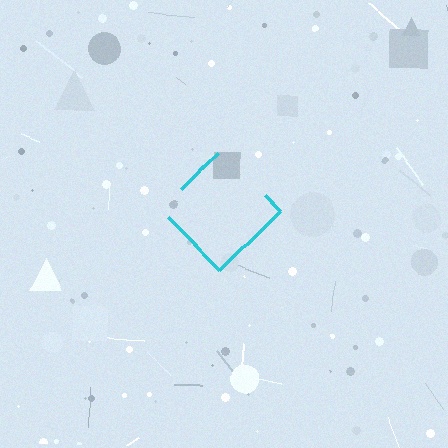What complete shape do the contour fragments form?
The contour fragments form a diamond.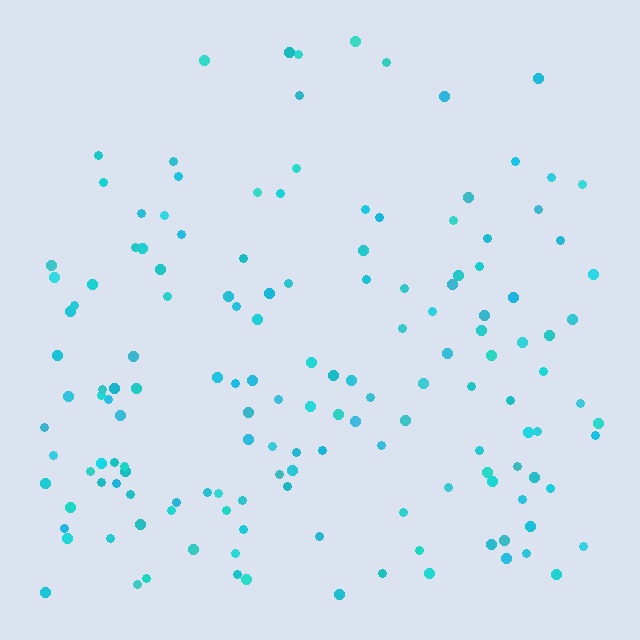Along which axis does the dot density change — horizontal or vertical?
Vertical.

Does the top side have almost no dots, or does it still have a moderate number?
Still a moderate number, just noticeably fewer than the bottom.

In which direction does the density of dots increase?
From top to bottom, with the bottom side densest.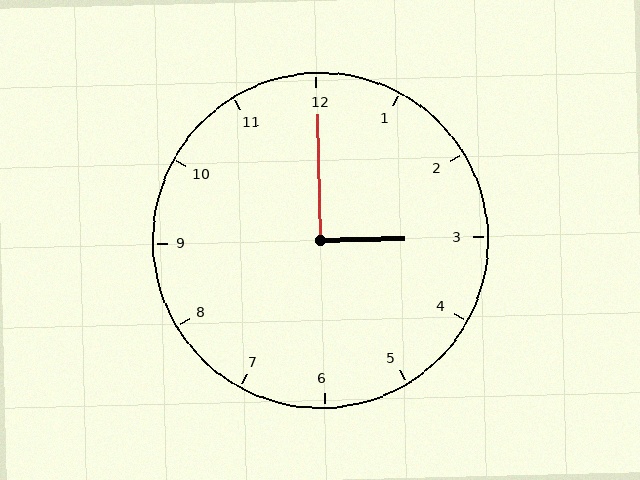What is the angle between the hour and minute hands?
Approximately 90 degrees.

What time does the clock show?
3:00.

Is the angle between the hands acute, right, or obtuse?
It is right.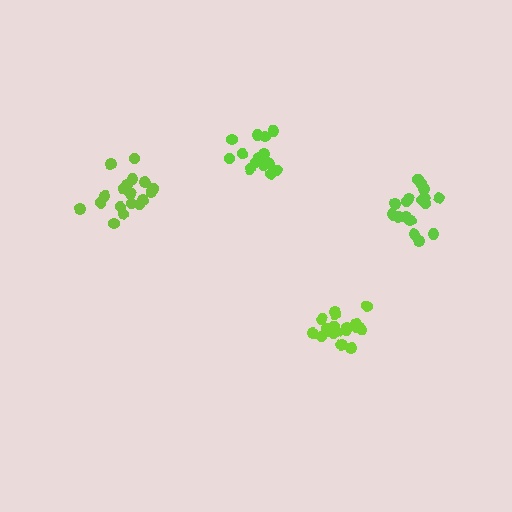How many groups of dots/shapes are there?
There are 4 groups.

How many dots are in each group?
Group 1: 18 dots, Group 2: 18 dots, Group 3: 14 dots, Group 4: 19 dots (69 total).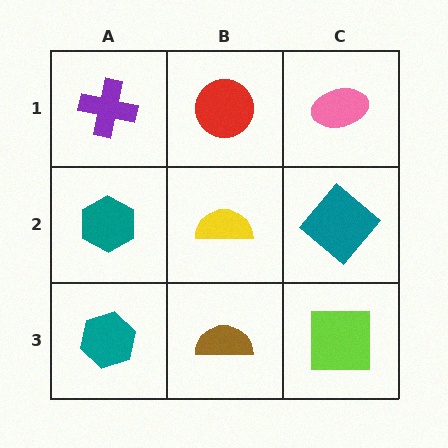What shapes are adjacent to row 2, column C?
A pink ellipse (row 1, column C), a lime square (row 3, column C), a yellow semicircle (row 2, column B).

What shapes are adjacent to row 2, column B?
A red circle (row 1, column B), a brown semicircle (row 3, column B), a teal hexagon (row 2, column A), a teal diamond (row 2, column C).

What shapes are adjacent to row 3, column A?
A teal hexagon (row 2, column A), a brown semicircle (row 3, column B).